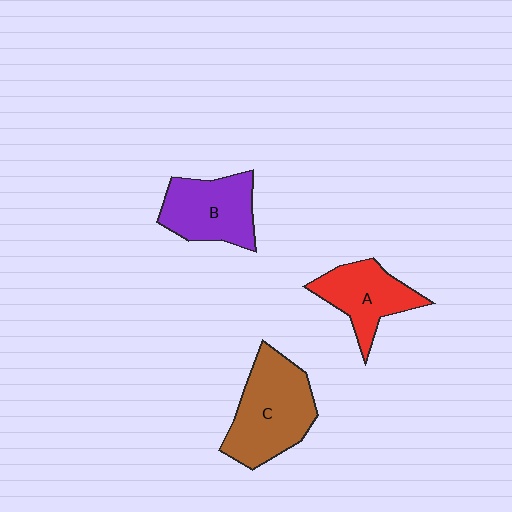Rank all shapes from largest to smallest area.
From largest to smallest: C (brown), B (purple), A (red).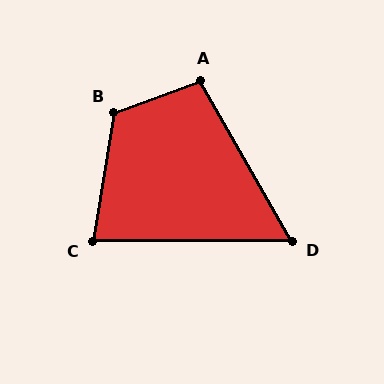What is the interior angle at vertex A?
Approximately 99 degrees (obtuse).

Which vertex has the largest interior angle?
B, at approximately 119 degrees.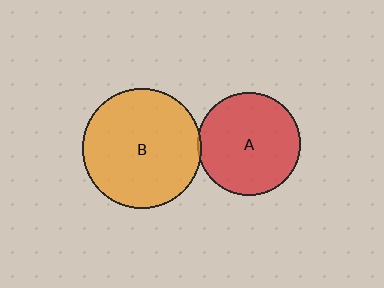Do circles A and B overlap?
Yes.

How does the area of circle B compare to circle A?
Approximately 1.4 times.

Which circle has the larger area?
Circle B (orange).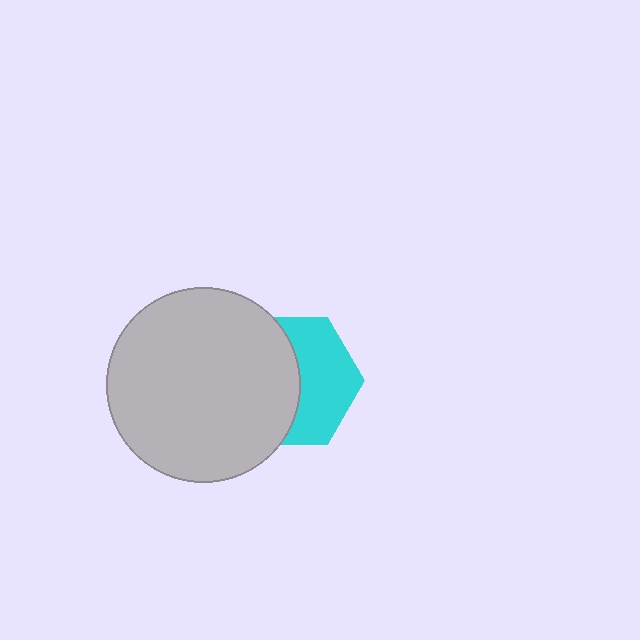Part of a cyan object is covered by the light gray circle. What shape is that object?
It is a hexagon.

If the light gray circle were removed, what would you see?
You would see the complete cyan hexagon.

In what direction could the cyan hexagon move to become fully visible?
The cyan hexagon could move right. That would shift it out from behind the light gray circle entirely.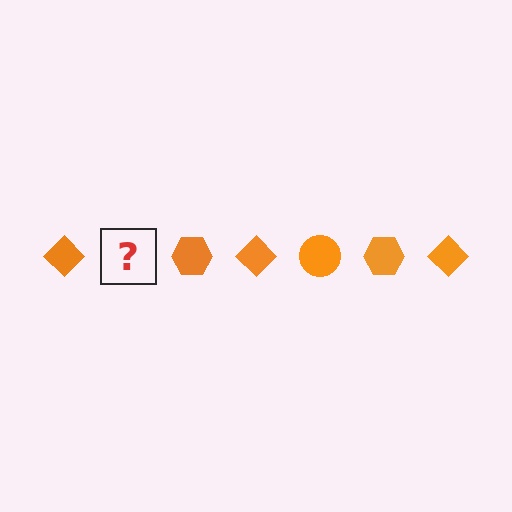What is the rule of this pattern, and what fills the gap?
The rule is that the pattern cycles through diamond, circle, hexagon shapes in orange. The gap should be filled with an orange circle.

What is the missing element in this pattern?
The missing element is an orange circle.